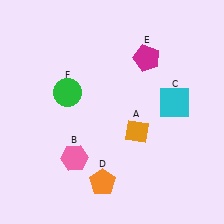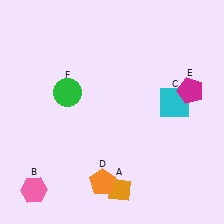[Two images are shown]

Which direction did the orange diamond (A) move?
The orange diamond (A) moved down.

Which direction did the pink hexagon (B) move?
The pink hexagon (B) moved left.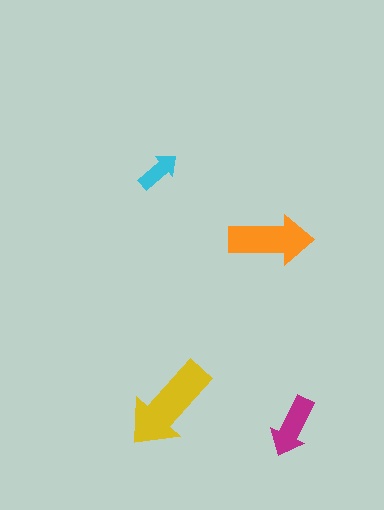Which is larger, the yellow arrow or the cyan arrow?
The yellow one.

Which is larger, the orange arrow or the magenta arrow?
The orange one.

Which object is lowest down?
The magenta arrow is bottommost.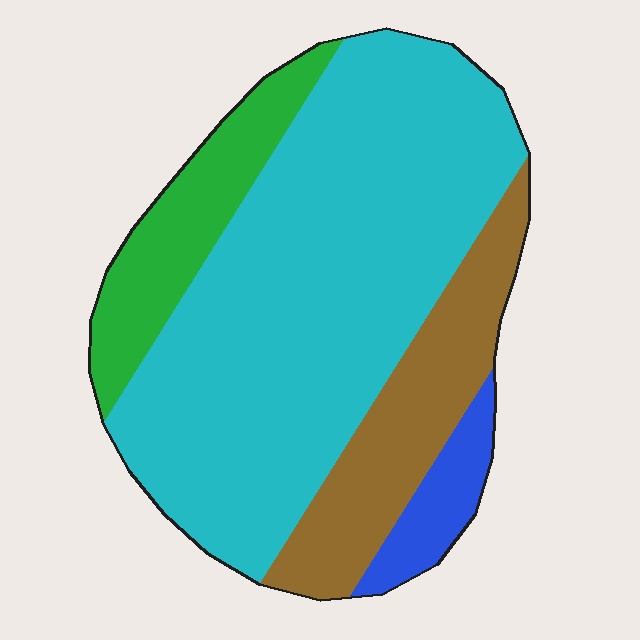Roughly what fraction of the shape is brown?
Brown takes up less than a quarter of the shape.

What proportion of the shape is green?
Green takes up less than a sixth of the shape.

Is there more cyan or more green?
Cyan.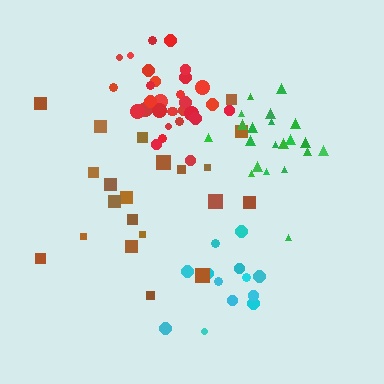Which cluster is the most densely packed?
Red.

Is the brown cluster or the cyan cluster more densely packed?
Cyan.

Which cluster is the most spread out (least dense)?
Brown.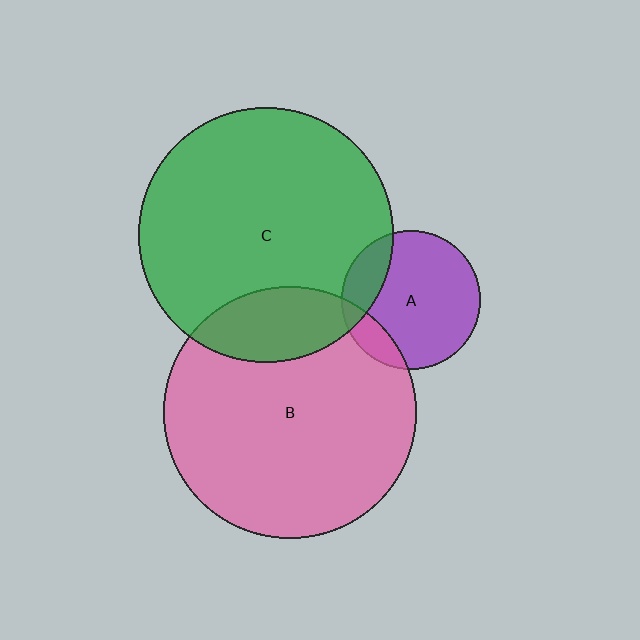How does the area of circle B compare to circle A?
Approximately 3.3 times.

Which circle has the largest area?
Circle C (green).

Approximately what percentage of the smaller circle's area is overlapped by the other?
Approximately 20%.